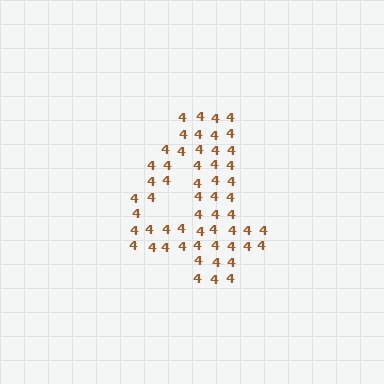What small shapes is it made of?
It is made of small digit 4's.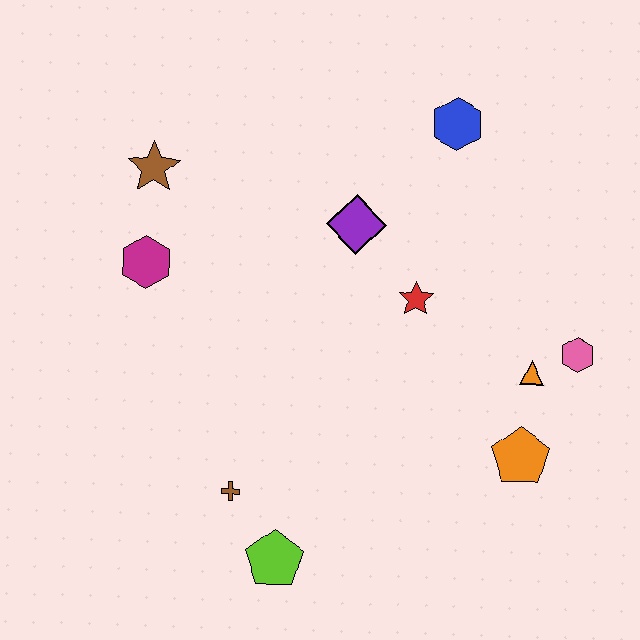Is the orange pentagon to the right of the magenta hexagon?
Yes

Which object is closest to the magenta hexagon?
The brown star is closest to the magenta hexagon.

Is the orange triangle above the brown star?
No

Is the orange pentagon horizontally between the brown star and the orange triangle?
Yes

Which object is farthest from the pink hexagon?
The brown star is farthest from the pink hexagon.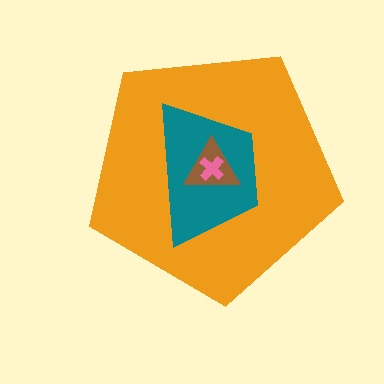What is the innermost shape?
The pink cross.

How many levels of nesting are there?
4.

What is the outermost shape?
The orange pentagon.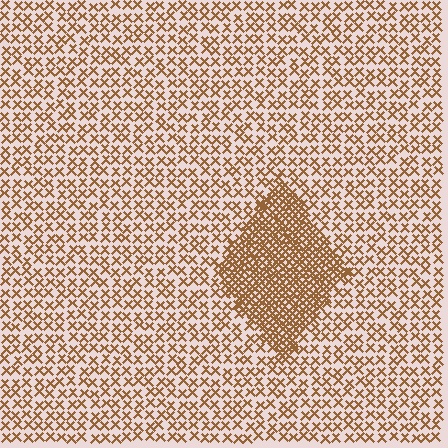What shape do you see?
I see a diamond.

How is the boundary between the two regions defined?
The boundary is defined by a change in element density (approximately 2.7x ratio). All elements are the same color, size, and shape.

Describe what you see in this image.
The image contains small brown elements arranged at two different densities. A diamond-shaped region is visible where the elements are more densely packed than the surrounding area.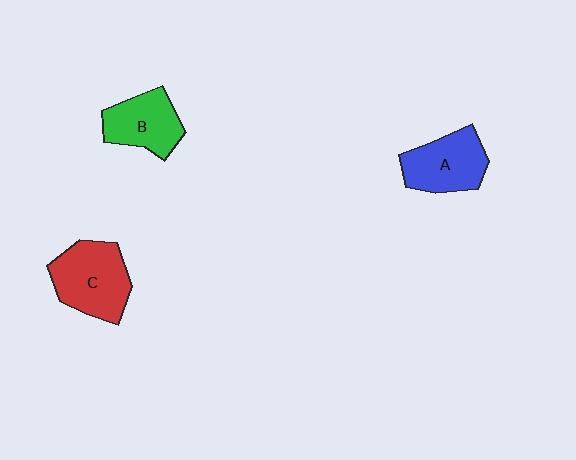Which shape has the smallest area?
Shape B (green).